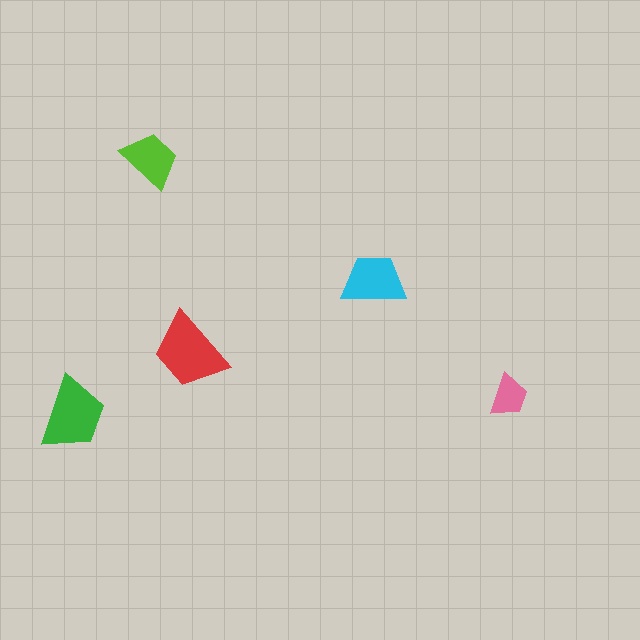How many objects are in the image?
There are 5 objects in the image.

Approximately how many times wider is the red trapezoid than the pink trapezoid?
About 2 times wider.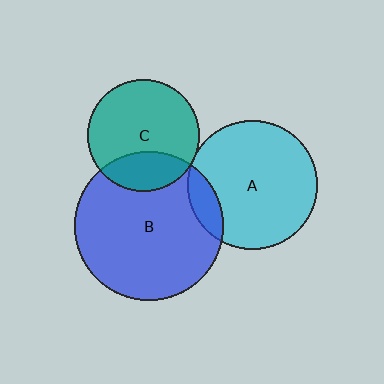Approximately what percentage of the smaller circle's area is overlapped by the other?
Approximately 10%.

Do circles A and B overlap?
Yes.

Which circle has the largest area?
Circle B (blue).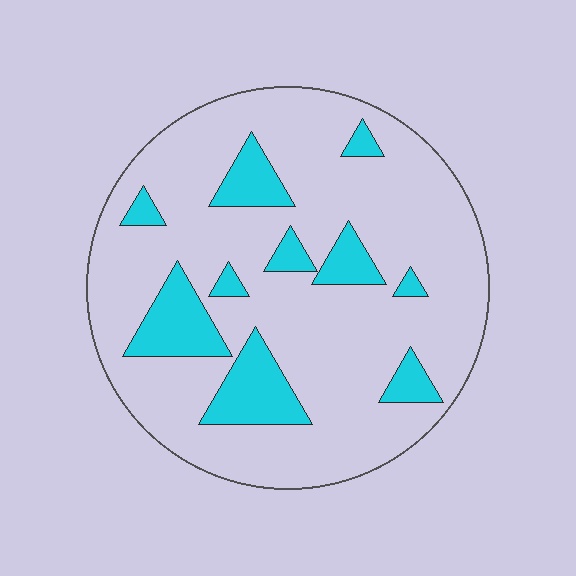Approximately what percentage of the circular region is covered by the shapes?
Approximately 20%.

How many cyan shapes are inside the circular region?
10.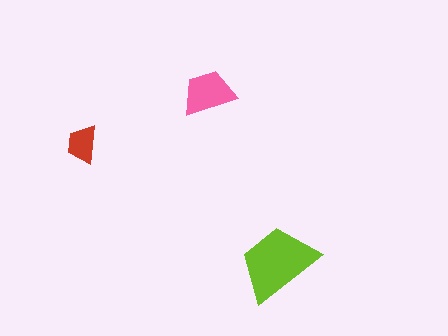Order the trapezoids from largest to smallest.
the lime one, the pink one, the red one.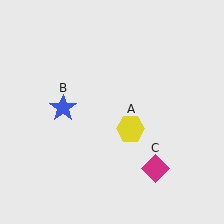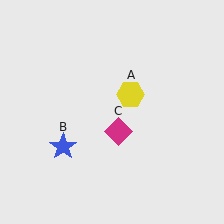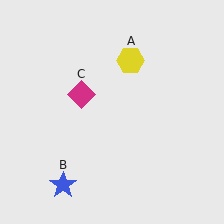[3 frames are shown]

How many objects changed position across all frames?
3 objects changed position: yellow hexagon (object A), blue star (object B), magenta diamond (object C).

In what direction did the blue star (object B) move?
The blue star (object B) moved down.